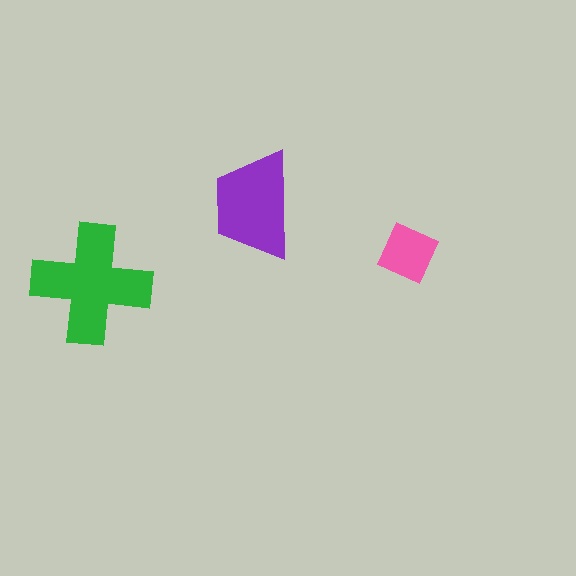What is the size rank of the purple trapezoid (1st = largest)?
2nd.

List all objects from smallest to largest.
The pink diamond, the purple trapezoid, the green cross.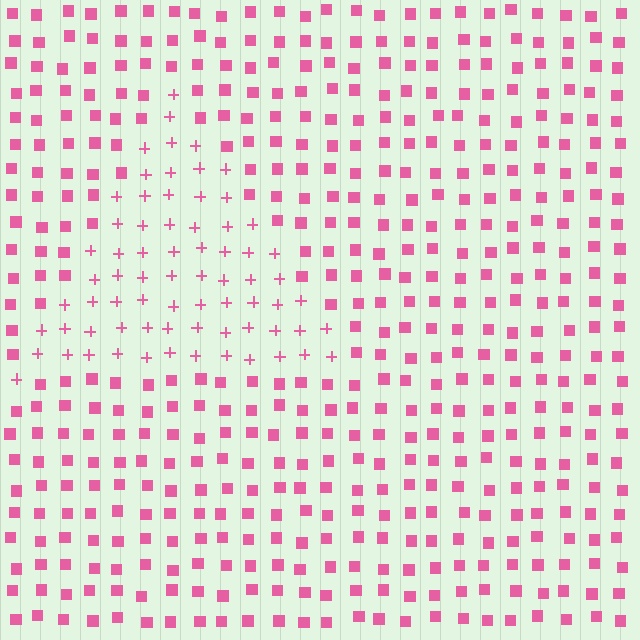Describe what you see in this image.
The image is filled with small pink elements arranged in a uniform grid. A triangle-shaped region contains plus signs, while the surrounding area contains squares. The boundary is defined purely by the change in element shape.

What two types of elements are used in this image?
The image uses plus signs inside the triangle region and squares outside it.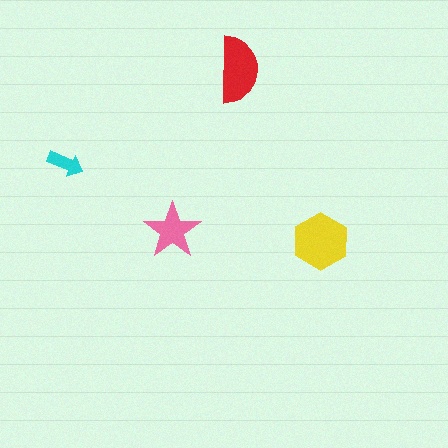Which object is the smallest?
The cyan arrow.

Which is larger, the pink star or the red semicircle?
The red semicircle.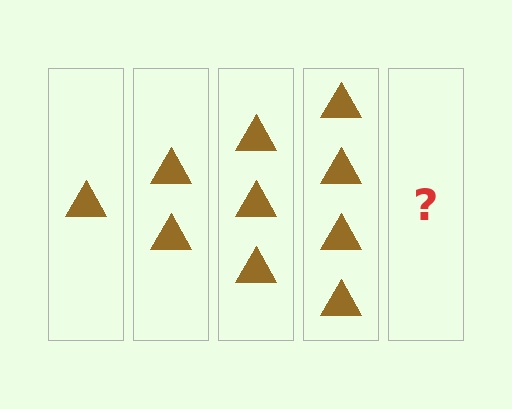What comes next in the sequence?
The next element should be 5 triangles.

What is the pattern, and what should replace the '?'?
The pattern is that each step adds one more triangle. The '?' should be 5 triangles.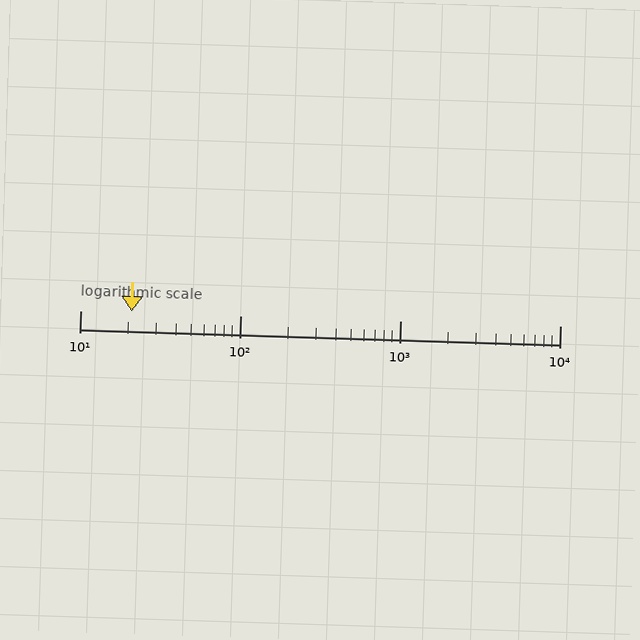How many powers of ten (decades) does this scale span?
The scale spans 3 decades, from 10 to 10000.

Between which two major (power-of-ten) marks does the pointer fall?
The pointer is between 10 and 100.